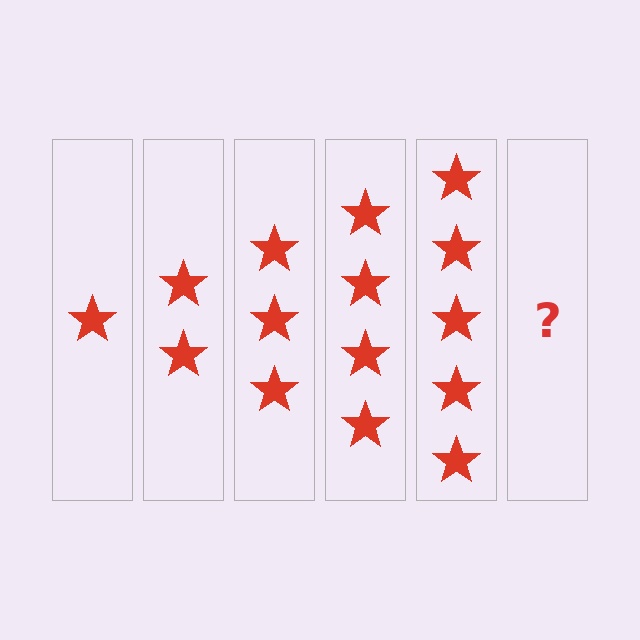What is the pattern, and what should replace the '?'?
The pattern is that each step adds one more star. The '?' should be 6 stars.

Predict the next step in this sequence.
The next step is 6 stars.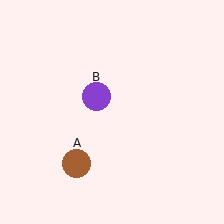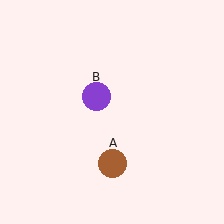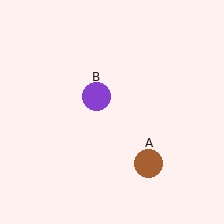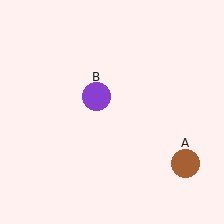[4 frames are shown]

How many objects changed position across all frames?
1 object changed position: brown circle (object A).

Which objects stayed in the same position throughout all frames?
Purple circle (object B) remained stationary.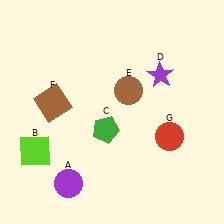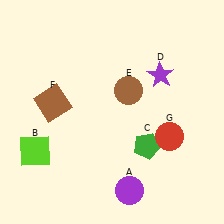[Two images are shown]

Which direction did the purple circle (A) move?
The purple circle (A) moved right.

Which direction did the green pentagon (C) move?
The green pentagon (C) moved right.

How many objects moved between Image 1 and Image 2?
2 objects moved between the two images.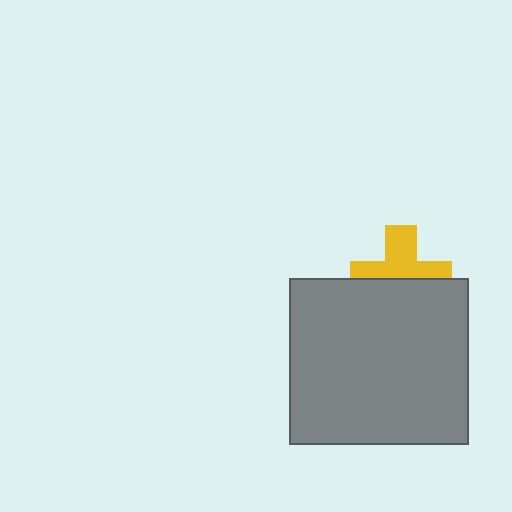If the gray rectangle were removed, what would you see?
You would see the complete yellow cross.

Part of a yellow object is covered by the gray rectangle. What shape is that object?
It is a cross.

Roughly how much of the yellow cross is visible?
About half of it is visible (roughly 52%).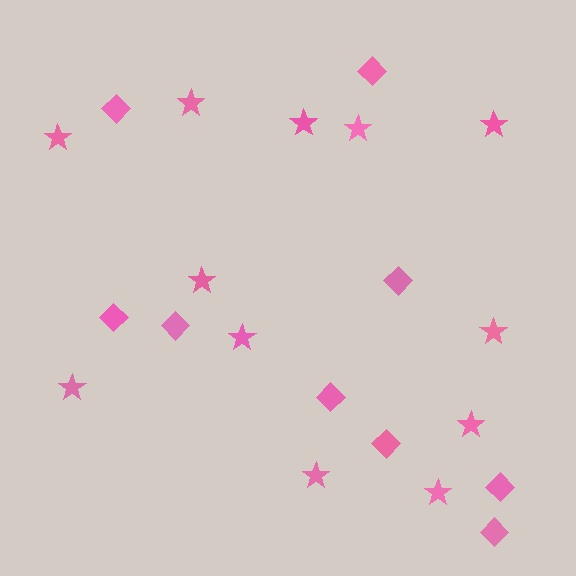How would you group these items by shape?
There are 2 groups: one group of stars (12) and one group of diamonds (9).